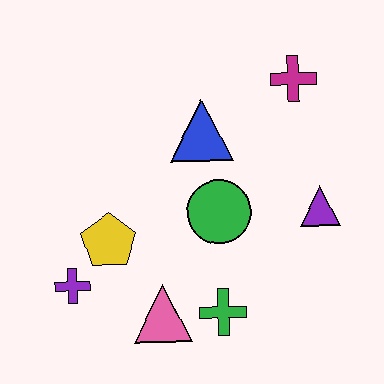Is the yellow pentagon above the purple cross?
Yes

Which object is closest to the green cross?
The pink triangle is closest to the green cross.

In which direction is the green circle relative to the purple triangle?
The green circle is to the left of the purple triangle.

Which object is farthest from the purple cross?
The magenta cross is farthest from the purple cross.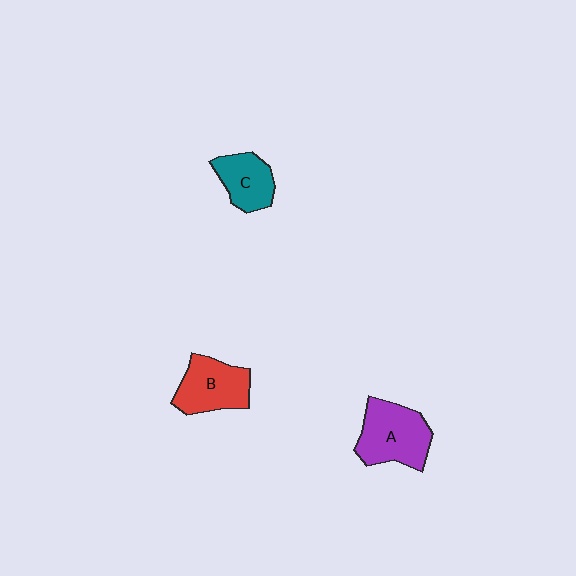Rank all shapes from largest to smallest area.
From largest to smallest: A (purple), B (red), C (teal).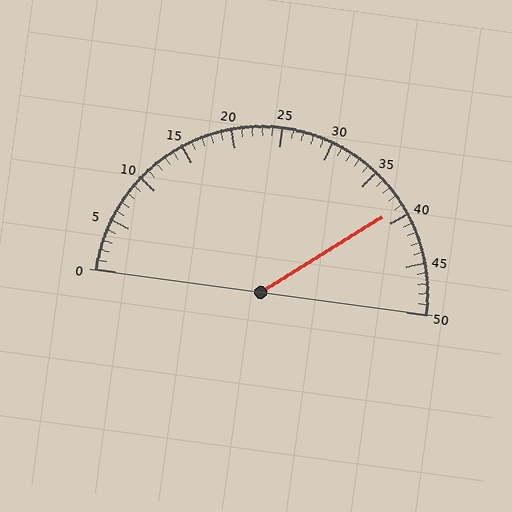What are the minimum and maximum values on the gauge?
The gauge ranges from 0 to 50.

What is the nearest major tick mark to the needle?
The nearest major tick mark is 40.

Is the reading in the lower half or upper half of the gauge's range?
The reading is in the upper half of the range (0 to 50).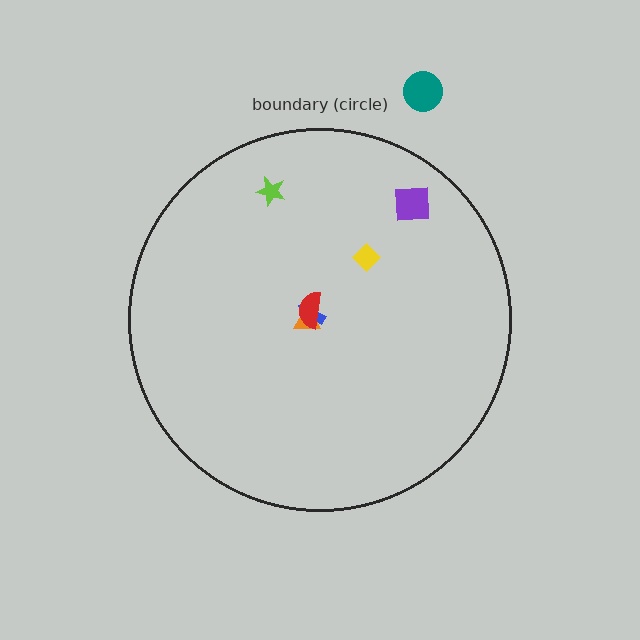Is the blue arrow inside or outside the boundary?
Inside.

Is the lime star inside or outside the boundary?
Inside.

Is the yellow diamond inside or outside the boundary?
Inside.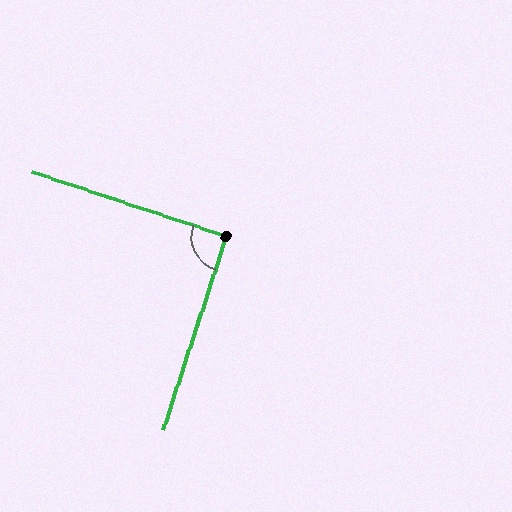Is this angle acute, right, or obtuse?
It is approximately a right angle.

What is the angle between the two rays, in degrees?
Approximately 90 degrees.